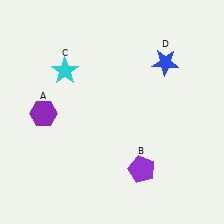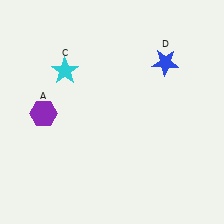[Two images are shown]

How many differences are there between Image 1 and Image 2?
There is 1 difference between the two images.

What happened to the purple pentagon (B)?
The purple pentagon (B) was removed in Image 2. It was in the bottom-right area of Image 1.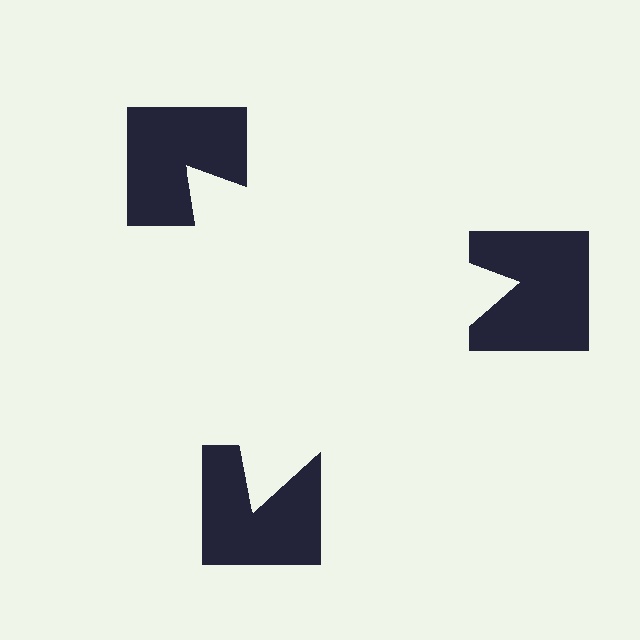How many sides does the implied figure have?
3 sides.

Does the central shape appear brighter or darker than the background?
It typically appears slightly brighter than the background, even though no actual brightness change is drawn.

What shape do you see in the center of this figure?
An illusory triangle — its edges are inferred from the aligned wedge cuts in the notched squares, not physically drawn.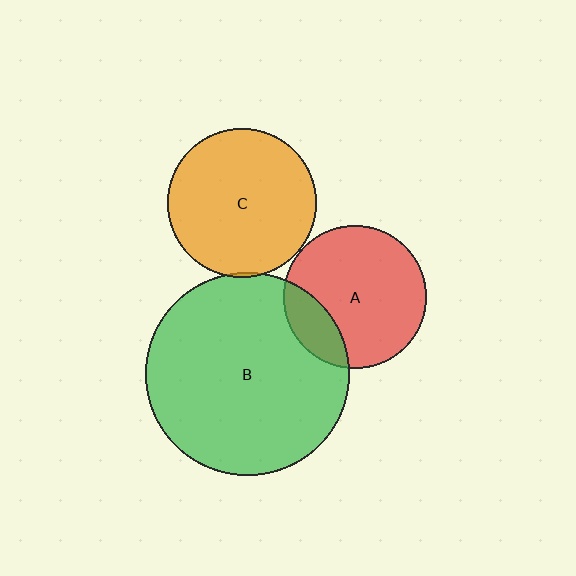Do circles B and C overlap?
Yes.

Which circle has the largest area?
Circle B (green).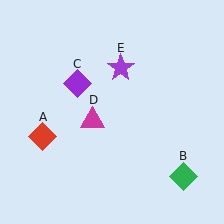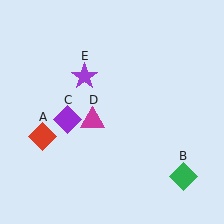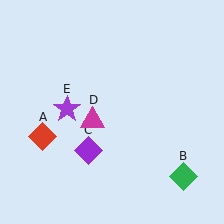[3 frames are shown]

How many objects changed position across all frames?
2 objects changed position: purple diamond (object C), purple star (object E).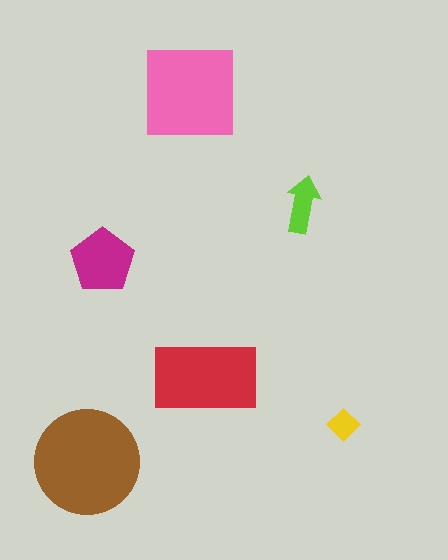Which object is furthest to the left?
The brown circle is leftmost.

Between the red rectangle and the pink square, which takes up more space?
The pink square.